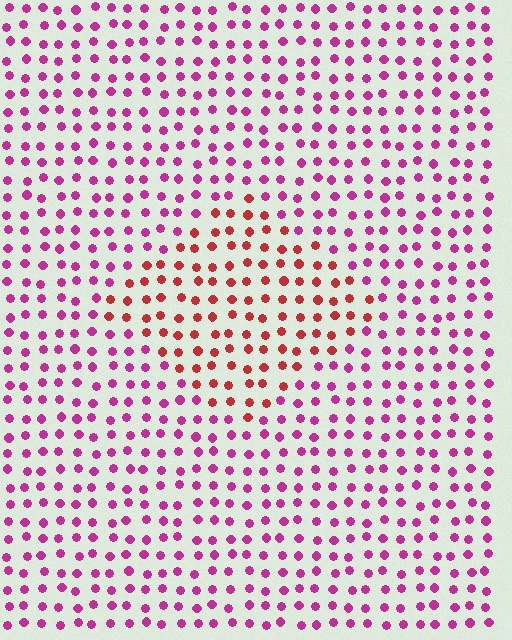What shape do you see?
I see a diamond.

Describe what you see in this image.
The image is filled with small magenta elements in a uniform arrangement. A diamond-shaped region is visible where the elements are tinted to a slightly different hue, forming a subtle color boundary.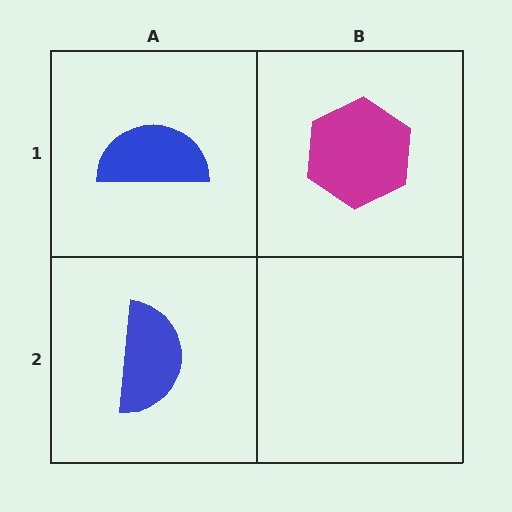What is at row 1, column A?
A blue semicircle.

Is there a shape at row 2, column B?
No, that cell is empty.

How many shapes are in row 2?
1 shape.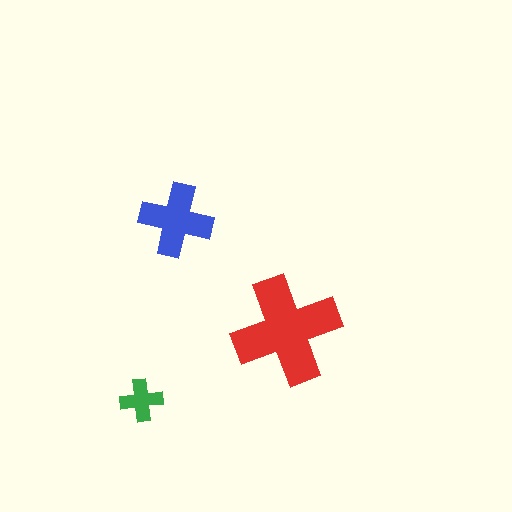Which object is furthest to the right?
The red cross is rightmost.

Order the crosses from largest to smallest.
the red one, the blue one, the green one.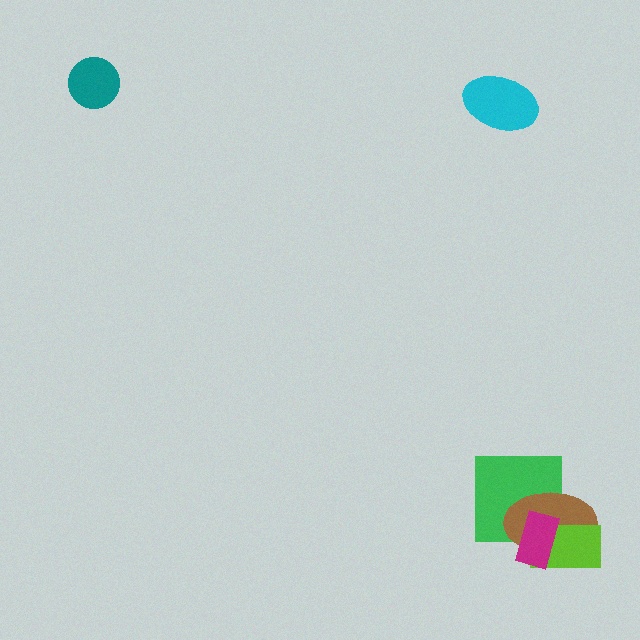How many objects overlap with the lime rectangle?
3 objects overlap with the lime rectangle.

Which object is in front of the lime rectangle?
The magenta rectangle is in front of the lime rectangle.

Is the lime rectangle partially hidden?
Yes, it is partially covered by another shape.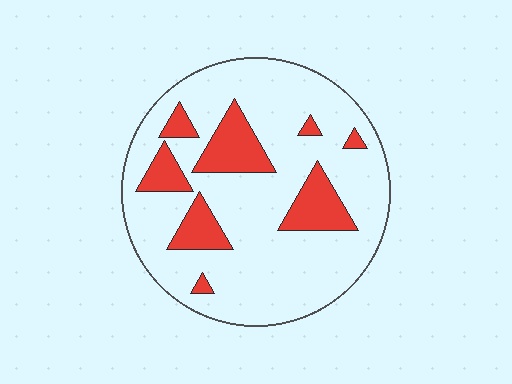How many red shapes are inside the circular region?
8.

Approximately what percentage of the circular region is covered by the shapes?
Approximately 20%.